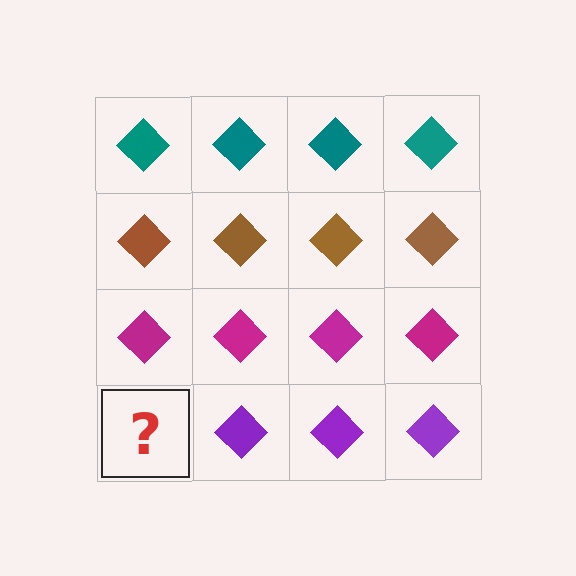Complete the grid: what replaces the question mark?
The question mark should be replaced with a purple diamond.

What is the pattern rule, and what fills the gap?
The rule is that each row has a consistent color. The gap should be filled with a purple diamond.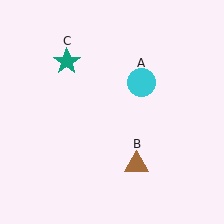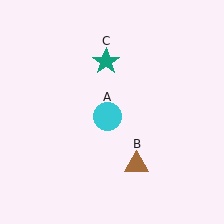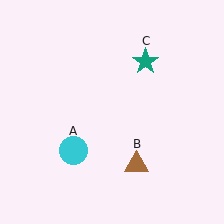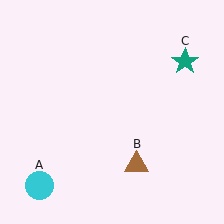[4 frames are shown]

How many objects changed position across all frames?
2 objects changed position: cyan circle (object A), teal star (object C).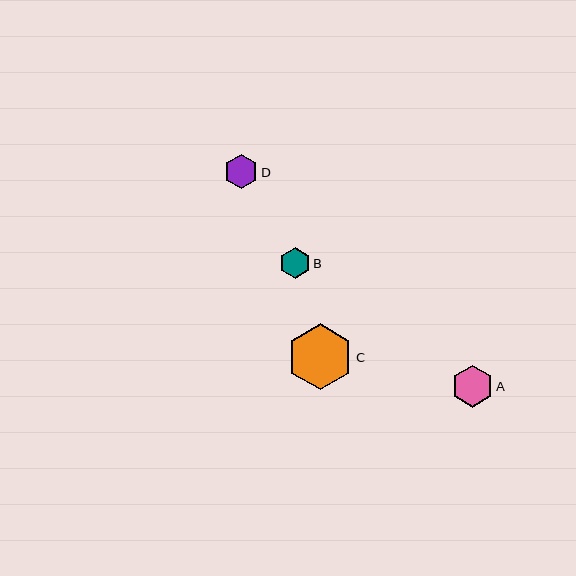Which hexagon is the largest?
Hexagon C is the largest with a size of approximately 66 pixels.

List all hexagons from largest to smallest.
From largest to smallest: C, A, D, B.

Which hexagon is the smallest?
Hexagon B is the smallest with a size of approximately 31 pixels.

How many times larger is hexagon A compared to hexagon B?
Hexagon A is approximately 1.4 times the size of hexagon B.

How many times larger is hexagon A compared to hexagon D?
Hexagon A is approximately 1.2 times the size of hexagon D.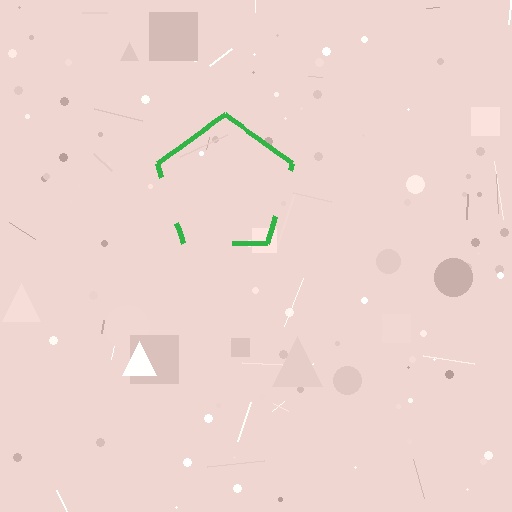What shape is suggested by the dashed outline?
The dashed outline suggests a pentagon.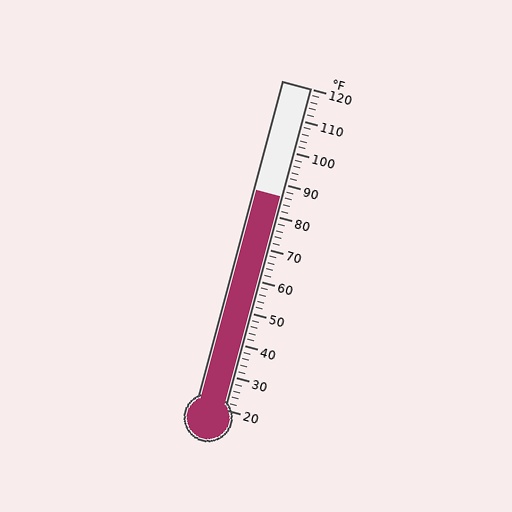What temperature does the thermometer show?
The thermometer shows approximately 86°F.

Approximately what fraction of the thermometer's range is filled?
The thermometer is filled to approximately 65% of its range.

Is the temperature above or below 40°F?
The temperature is above 40°F.